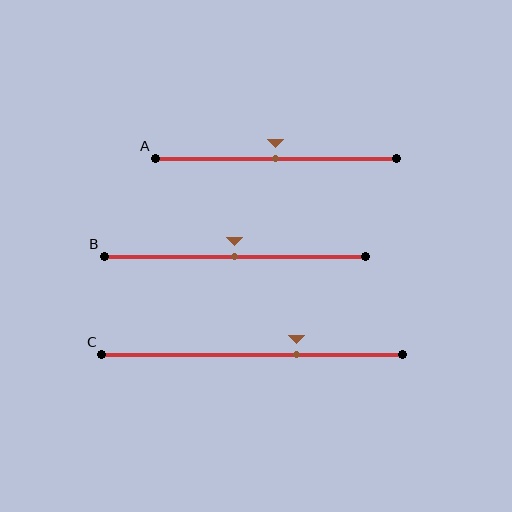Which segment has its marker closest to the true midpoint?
Segment A has its marker closest to the true midpoint.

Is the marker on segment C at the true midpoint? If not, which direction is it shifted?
No, the marker on segment C is shifted to the right by about 15% of the segment length.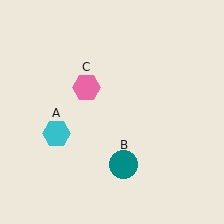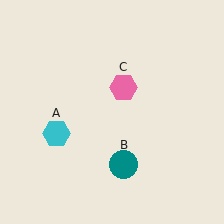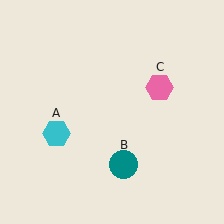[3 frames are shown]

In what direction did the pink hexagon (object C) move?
The pink hexagon (object C) moved right.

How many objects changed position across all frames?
1 object changed position: pink hexagon (object C).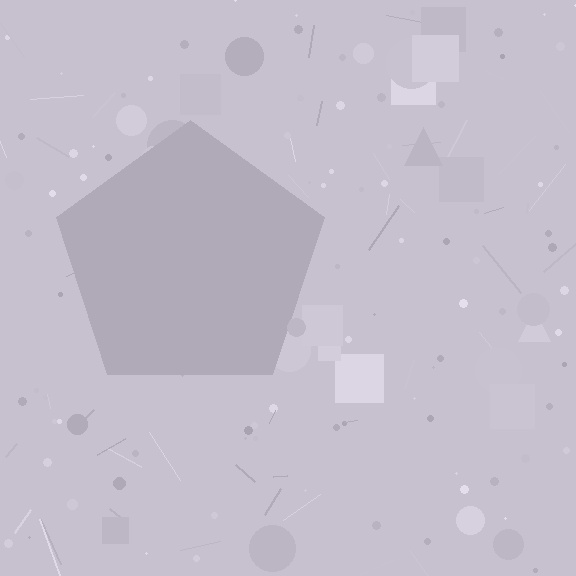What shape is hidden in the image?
A pentagon is hidden in the image.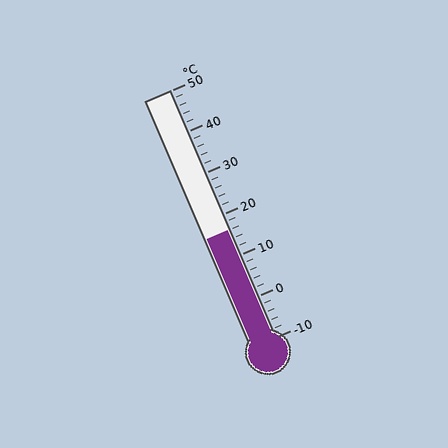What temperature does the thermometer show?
The thermometer shows approximately 16°C.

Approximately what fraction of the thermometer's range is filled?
The thermometer is filled to approximately 45% of its range.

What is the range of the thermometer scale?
The thermometer scale ranges from -10°C to 50°C.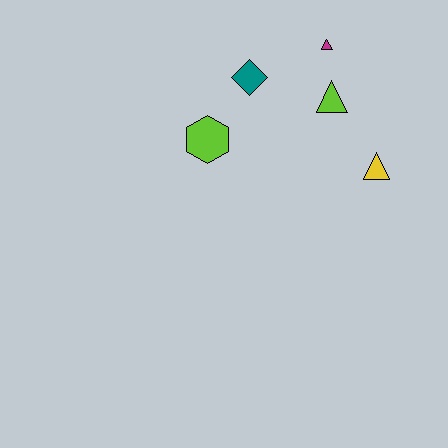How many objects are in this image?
There are 5 objects.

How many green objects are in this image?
There are no green objects.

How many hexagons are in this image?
There is 1 hexagon.